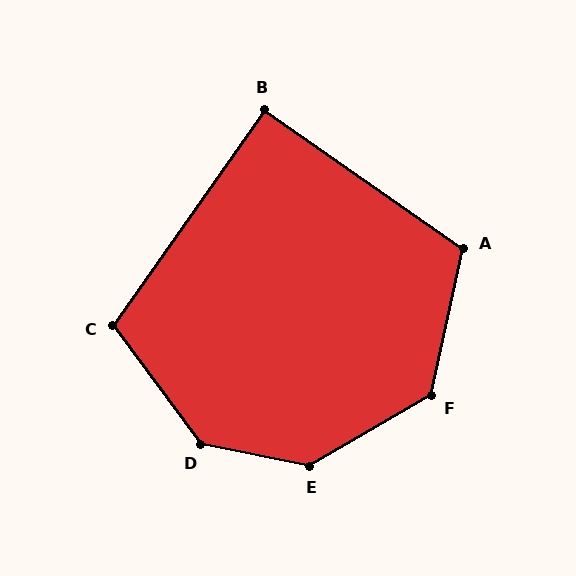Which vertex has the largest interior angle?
E, at approximately 139 degrees.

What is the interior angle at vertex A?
Approximately 113 degrees (obtuse).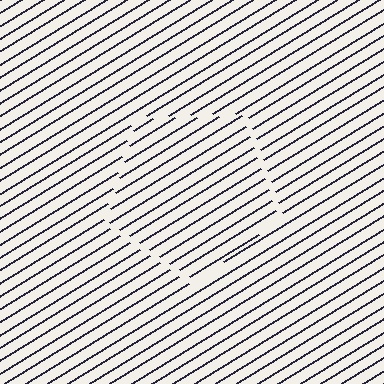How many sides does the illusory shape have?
5 sides — the line-ends trace a pentagon.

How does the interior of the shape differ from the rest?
The interior of the shape contains the same grating, shifted by half a period — the contour is defined by the phase discontinuity where line-ends from the inner and outer gratings abut.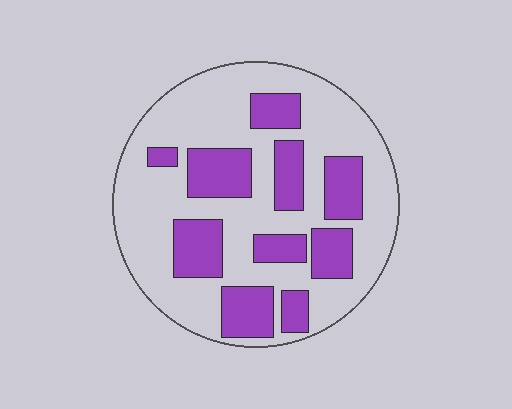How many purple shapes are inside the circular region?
10.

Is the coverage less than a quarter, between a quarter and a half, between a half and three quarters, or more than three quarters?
Between a quarter and a half.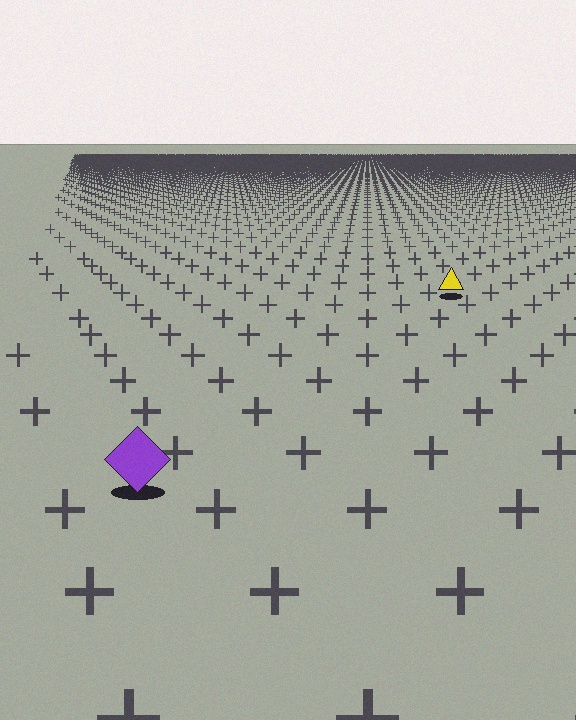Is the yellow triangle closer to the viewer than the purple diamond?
No. The purple diamond is closer — you can tell from the texture gradient: the ground texture is coarser near it.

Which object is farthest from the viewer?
The yellow triangle is farthest from the viewer. It appears smaller and the ground texture around it is denser.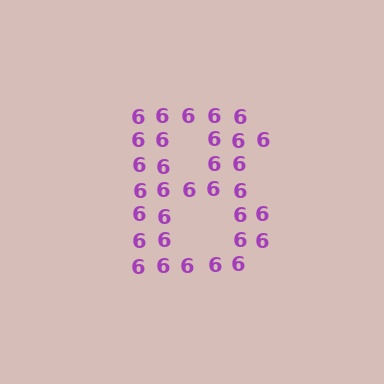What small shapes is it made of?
It is made of small digit 6's.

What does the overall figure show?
The overall figure shows the letter B.